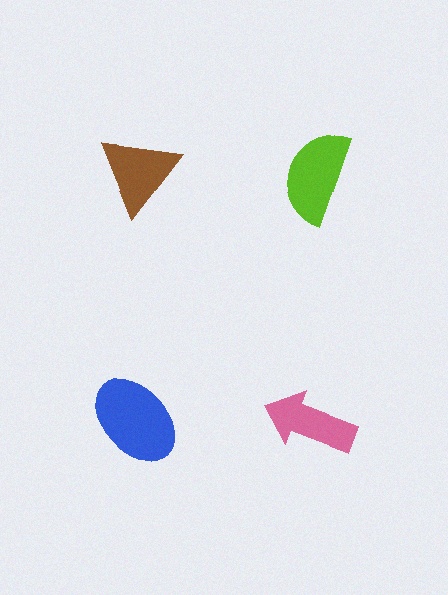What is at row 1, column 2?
A lime semicircle.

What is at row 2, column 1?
A blue ellipse.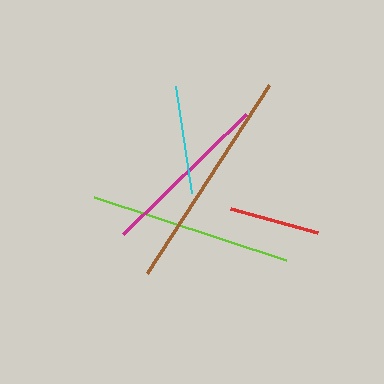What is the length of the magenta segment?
The magenta segment is approximately 172 pixels long.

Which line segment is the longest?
The brown line is the longest at approximately 224 pixels.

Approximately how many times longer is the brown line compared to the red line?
The brown line is approximately 2.5 times the length of the red line.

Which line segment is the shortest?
The red line is the shortest at approximately 90 pixels.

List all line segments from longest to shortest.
From longest to shortest: brown, lime, magenta, cyan, red.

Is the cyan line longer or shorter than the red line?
The cyan line is longer than the red line.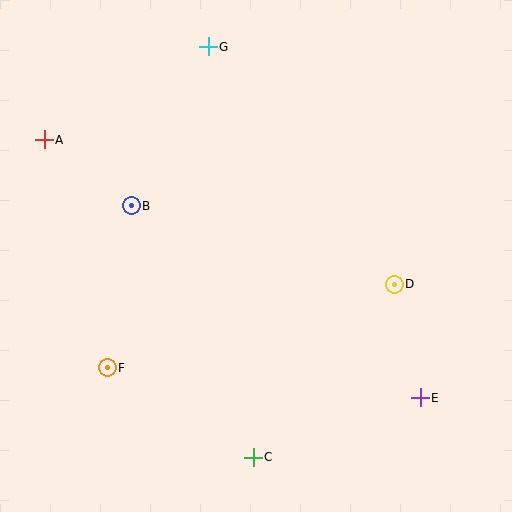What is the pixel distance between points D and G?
The distance between D and G is 302 pixels.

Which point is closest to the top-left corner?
Point A is closest to the top-left corner.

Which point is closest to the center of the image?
Point B at (131, 206) is closest to the center.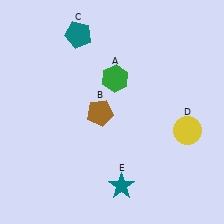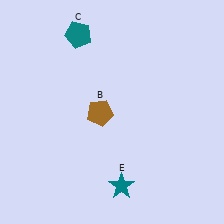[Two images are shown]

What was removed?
The green hexagon (A), the yellow circle (D) were removed in Image 2.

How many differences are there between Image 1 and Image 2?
There are 2 differences between the two images.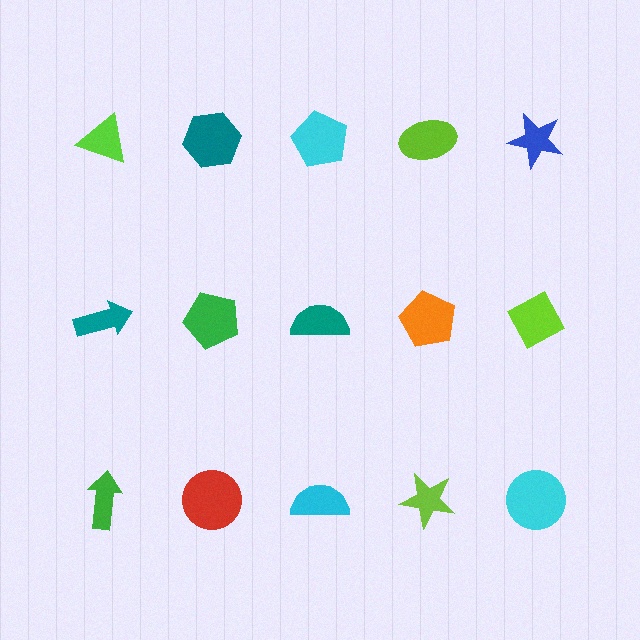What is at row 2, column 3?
A teal semicircle.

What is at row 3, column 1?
A green arrow.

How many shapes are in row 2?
5 shapes.